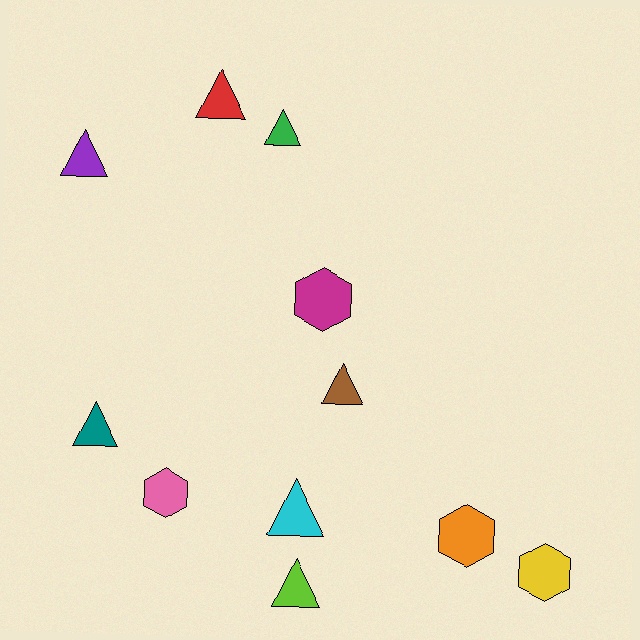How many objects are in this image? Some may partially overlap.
There are 11 objects.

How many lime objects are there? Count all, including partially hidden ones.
There is 1 lime object.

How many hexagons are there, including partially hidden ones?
There are 4 hexagons.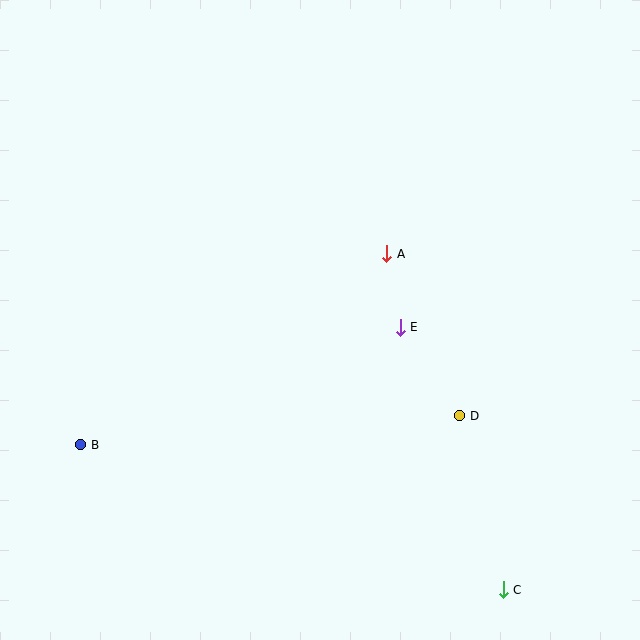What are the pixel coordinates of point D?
Point D is at (460, 416).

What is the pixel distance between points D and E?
The distance between D and E is 107 pixels.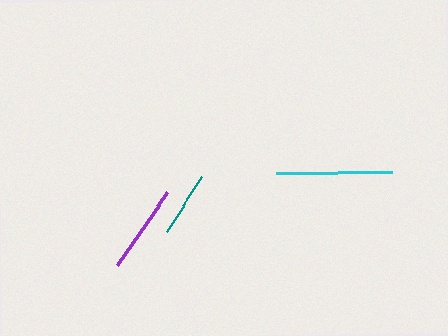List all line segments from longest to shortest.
From longest to shortest: cyan, purple, teal.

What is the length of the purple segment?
The purple segment is approximately 89 pixels long.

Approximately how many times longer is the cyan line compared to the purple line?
The cyan line is approximately 1.3 times the length of the purple line.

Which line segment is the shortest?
The teal line is the shortest at approximately 65 pixels.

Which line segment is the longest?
The cyan line is the longest at approximately 117 pixels.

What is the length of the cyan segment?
The cyan segment is approximately 117 pixels long.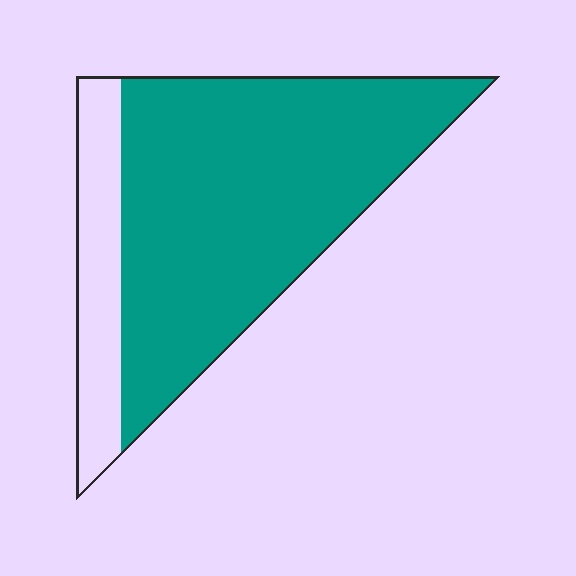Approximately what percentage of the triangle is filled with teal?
Approximately 80%.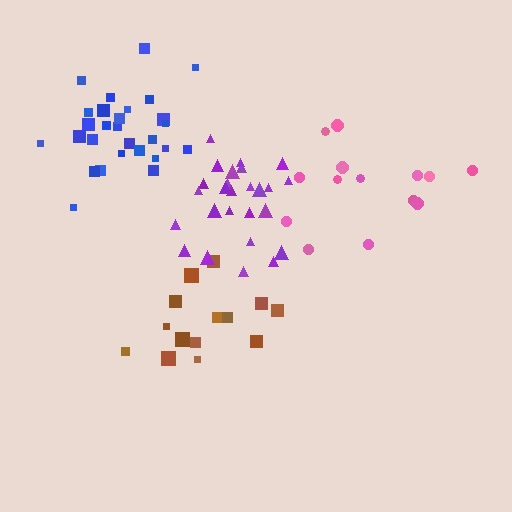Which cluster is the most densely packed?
Purple.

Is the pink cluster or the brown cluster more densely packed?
Brown.